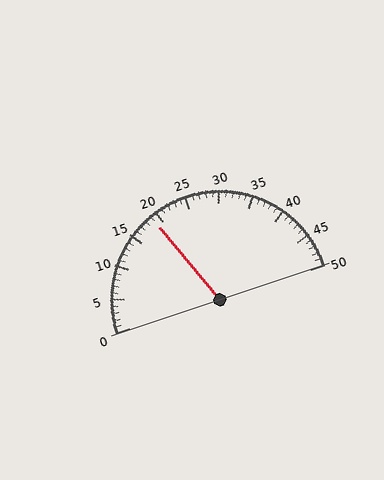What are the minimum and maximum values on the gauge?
The gauge ranges from 0 to 50.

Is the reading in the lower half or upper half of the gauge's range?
The reading is in the lower half of the range (0 to 50).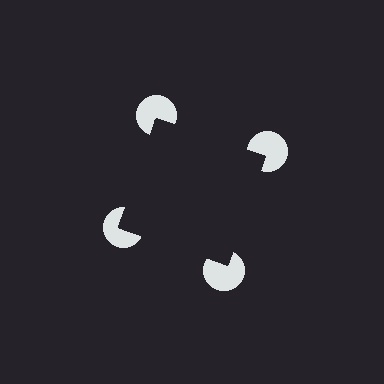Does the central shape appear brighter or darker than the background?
It typically appears slightly darker than the background, even though no actual brightness change is drawn.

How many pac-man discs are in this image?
There are 4 — one at each vertex of the illusory square.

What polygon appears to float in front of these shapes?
An illusory square — its edges are inferred from the aligned wedge cuts in the pac-man discs, not physically drawn.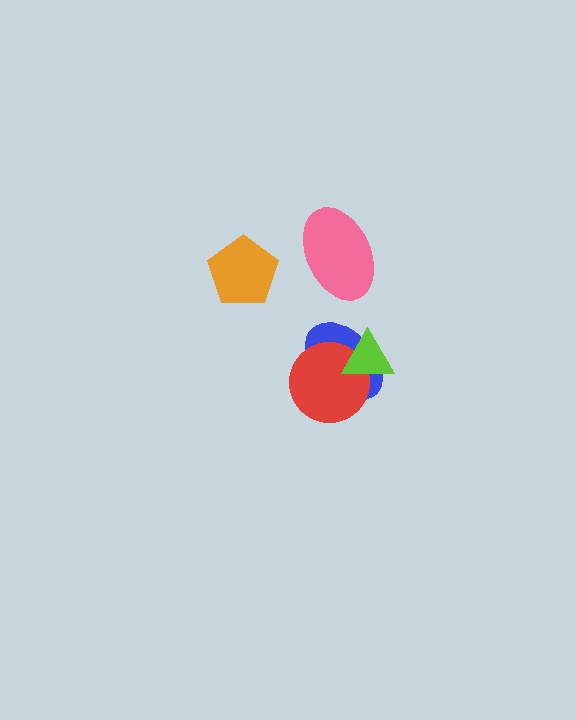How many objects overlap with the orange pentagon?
0 objects overlap with the orange pentagon.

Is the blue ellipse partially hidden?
Yes, it is partially covered by another shape.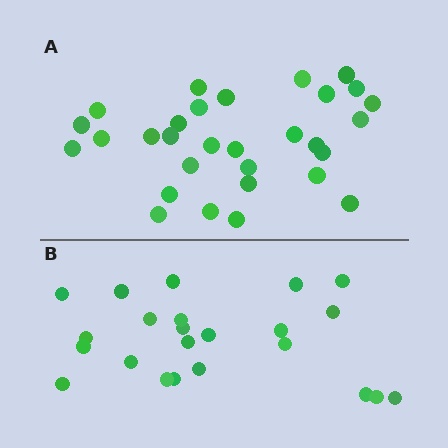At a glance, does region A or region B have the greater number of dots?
Region A (the top region) has more dots.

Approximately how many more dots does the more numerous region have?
Region A has roughly 8 or so more dots than region B.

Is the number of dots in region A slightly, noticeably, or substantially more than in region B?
Region A has noticeably more, but not dramatically so. The ratio is roughly 1.3 to 1.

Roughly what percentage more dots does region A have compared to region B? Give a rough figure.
About 30% more.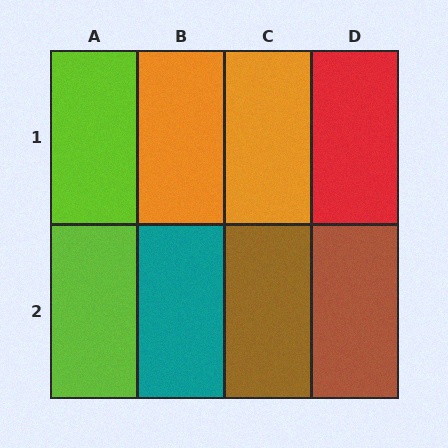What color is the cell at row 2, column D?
Brown.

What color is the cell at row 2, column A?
Lime.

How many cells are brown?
2 cells are brown.